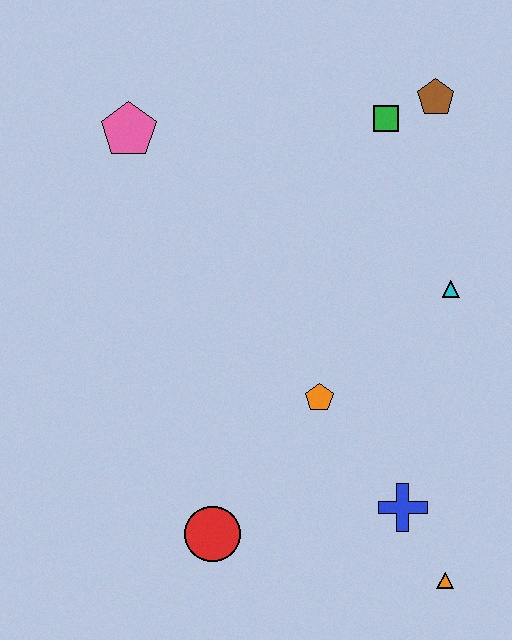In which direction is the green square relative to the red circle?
The green square is above the red circle.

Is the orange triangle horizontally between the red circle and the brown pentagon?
No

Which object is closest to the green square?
The brown pentagon is closest to the green square.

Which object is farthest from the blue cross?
The pink pentagon is farthest from the blue cross.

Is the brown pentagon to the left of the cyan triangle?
Yes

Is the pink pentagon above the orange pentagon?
Yes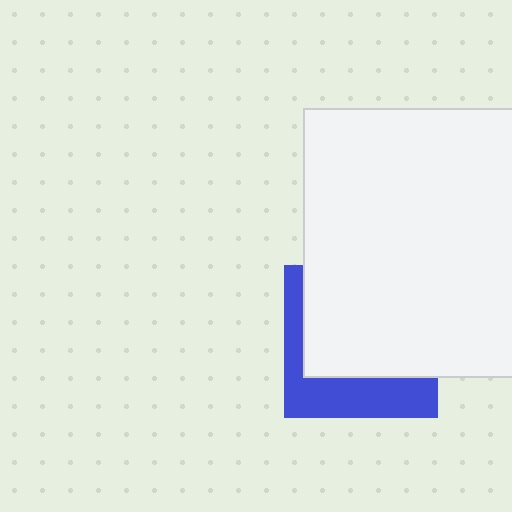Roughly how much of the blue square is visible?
A small part of it is visible (roughly 36%).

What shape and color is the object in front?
The object in front is a white square.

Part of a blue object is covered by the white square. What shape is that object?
It is a square.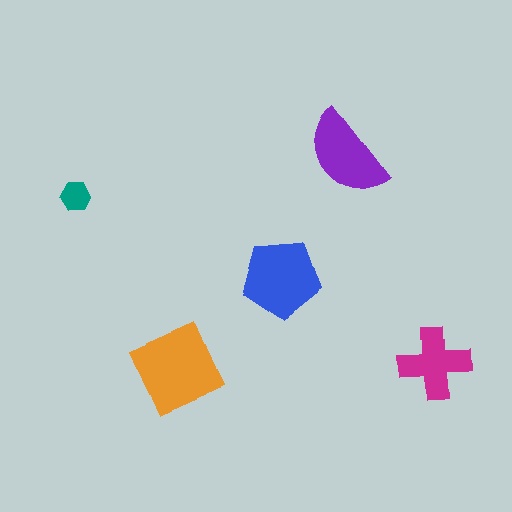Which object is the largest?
The orange square.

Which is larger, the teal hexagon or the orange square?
The orange square.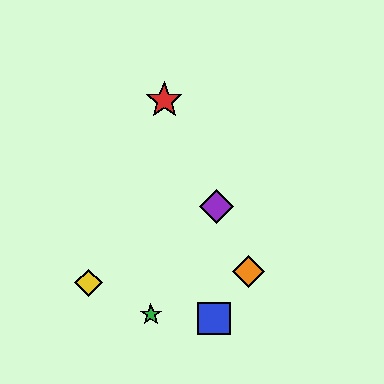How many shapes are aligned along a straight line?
3 shapes (the red star, the purple diamond, the orange diamond) are aligned along a straight line.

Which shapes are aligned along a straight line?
The red star, the purple diamond, the orange diamond are aligned along a straight line.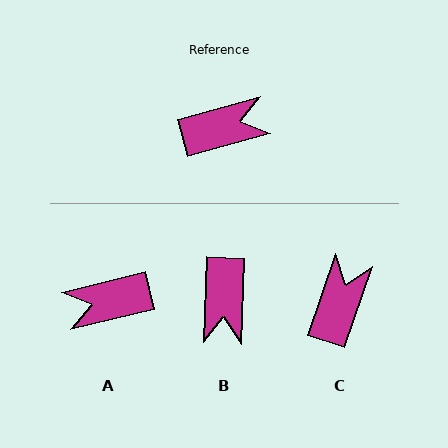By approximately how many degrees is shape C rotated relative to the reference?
Approximately 55 degrees counter-clockwise.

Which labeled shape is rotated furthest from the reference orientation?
A, about 178 degrees away.